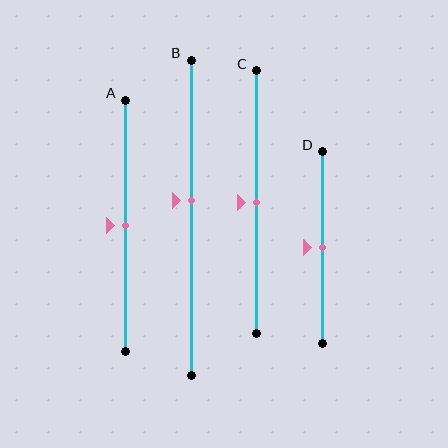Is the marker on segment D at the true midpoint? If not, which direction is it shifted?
Yes, the marker on segment D is at the true midpoint.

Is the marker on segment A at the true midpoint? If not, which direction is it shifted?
Yes, the marker on segment A is at the true midpoint.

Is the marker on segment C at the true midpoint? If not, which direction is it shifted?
Yes, the marker on segment C is at the true midpoint.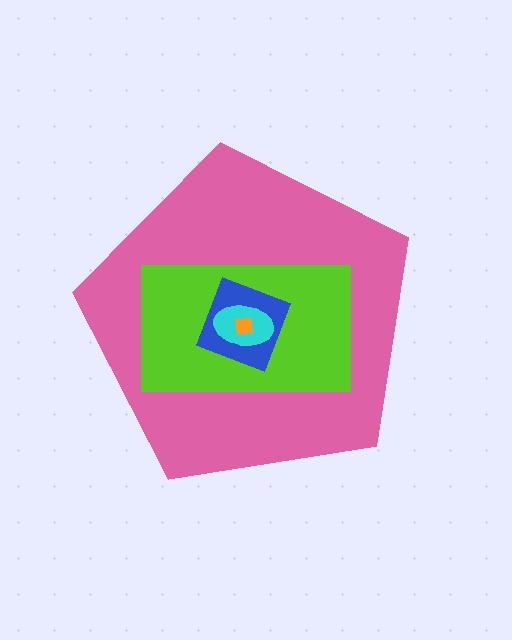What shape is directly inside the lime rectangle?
The blue diamond.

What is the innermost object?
The orange square.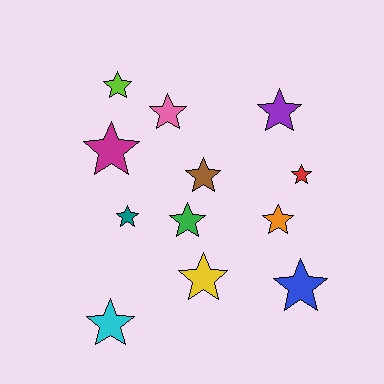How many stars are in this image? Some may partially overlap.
There are 12 stars.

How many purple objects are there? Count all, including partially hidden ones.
There is 1 purple object.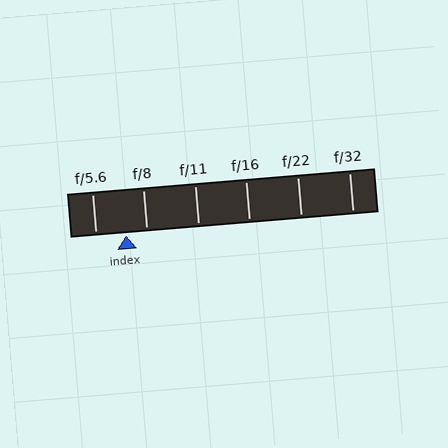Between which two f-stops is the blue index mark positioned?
The index mark is between f/5.6 and f/8.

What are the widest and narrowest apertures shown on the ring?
The widest aperture shown is f/5.6 and the narrowest is f/32.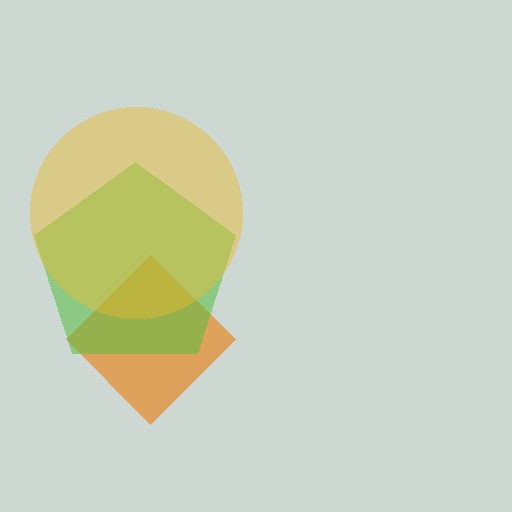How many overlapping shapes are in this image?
There are 3 overlapping shapes in the image.